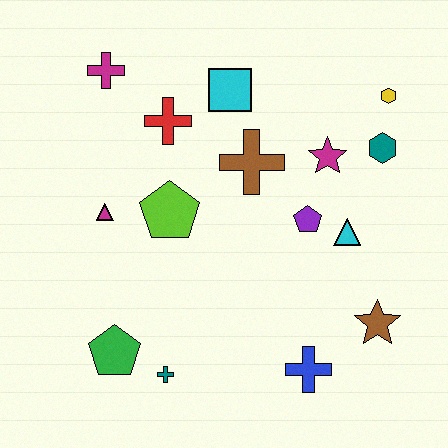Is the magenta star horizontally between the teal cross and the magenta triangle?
No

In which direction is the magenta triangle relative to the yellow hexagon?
The magenta triangle is to the left of the yellow hexagon.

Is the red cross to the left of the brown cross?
Yes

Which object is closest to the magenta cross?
The red cross is closest to the magenta cross.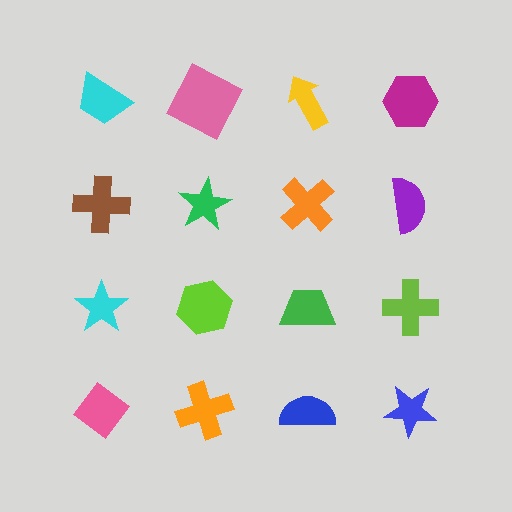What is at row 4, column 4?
A blue star.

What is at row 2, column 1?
A brown cross.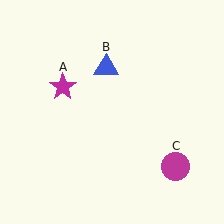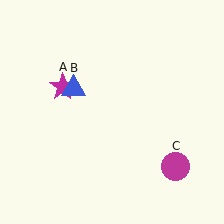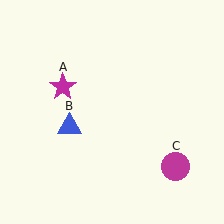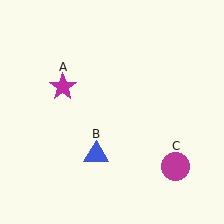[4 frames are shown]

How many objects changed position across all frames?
1 object changed position: blue triangle (object B).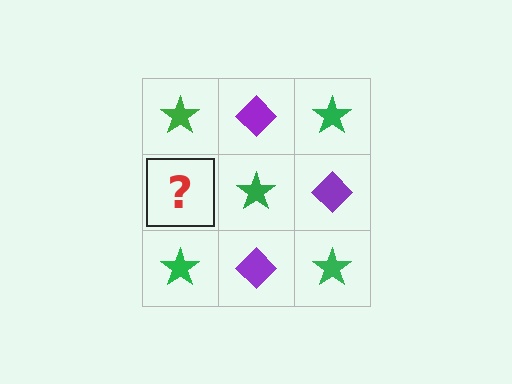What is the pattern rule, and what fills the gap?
The rule is that it alternates green star and purple diamond in a checkerboard pattern. The gap should be filled with a purple diamond.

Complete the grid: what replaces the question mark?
The question mark should be replaced with a purple diamond.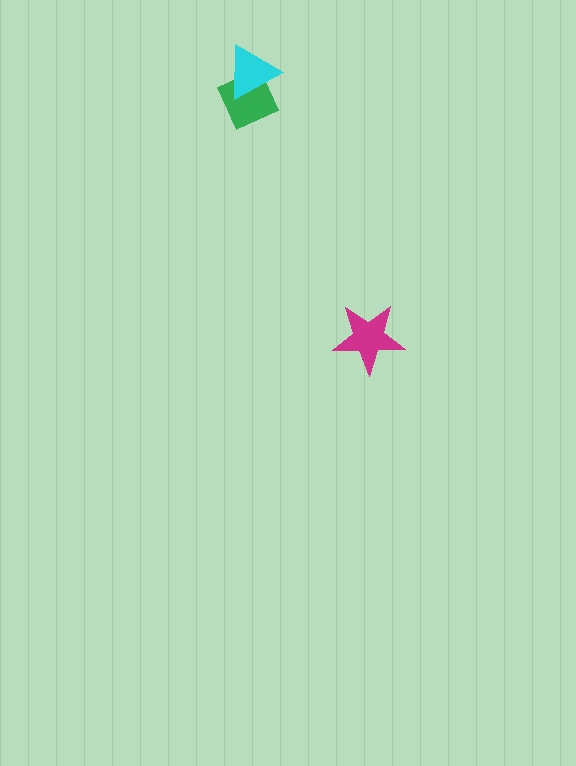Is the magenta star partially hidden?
No, no other shape covers it.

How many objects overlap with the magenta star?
0 objects overlap with the magenta star.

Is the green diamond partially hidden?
Yes, it is partially covered by another shape.